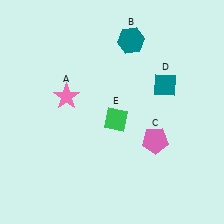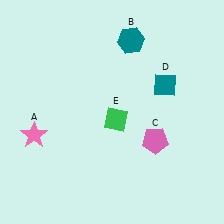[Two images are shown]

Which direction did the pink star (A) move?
The pink star (A) moved down.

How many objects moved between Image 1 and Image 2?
1 object moved between the two images.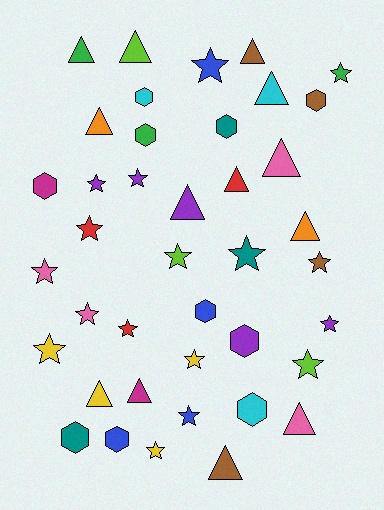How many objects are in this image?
There are 40 objects.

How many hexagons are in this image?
There are 10 hexagons.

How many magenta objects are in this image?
There are 2 magenta objects.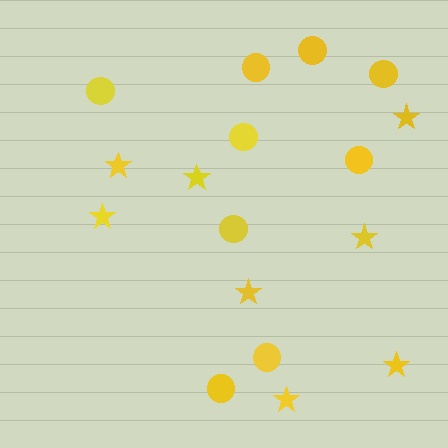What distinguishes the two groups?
There are 2 groups: one group of circles (9) and one group of stars (8).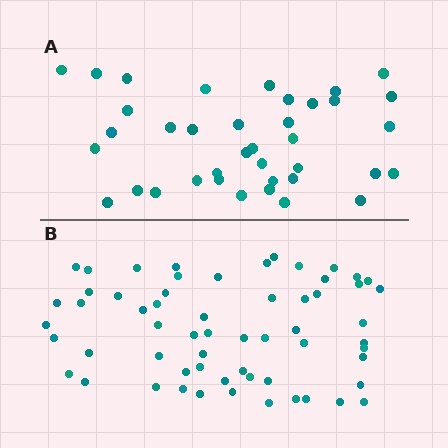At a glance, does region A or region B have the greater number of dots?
Region B (the bottom region) has more dots.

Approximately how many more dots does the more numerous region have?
Region B has approximately 20 more dots than region A.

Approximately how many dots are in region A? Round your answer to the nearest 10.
About 40 dots. (The exact count is 38, which rounds to 40.)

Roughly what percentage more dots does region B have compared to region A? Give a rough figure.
About 60% more.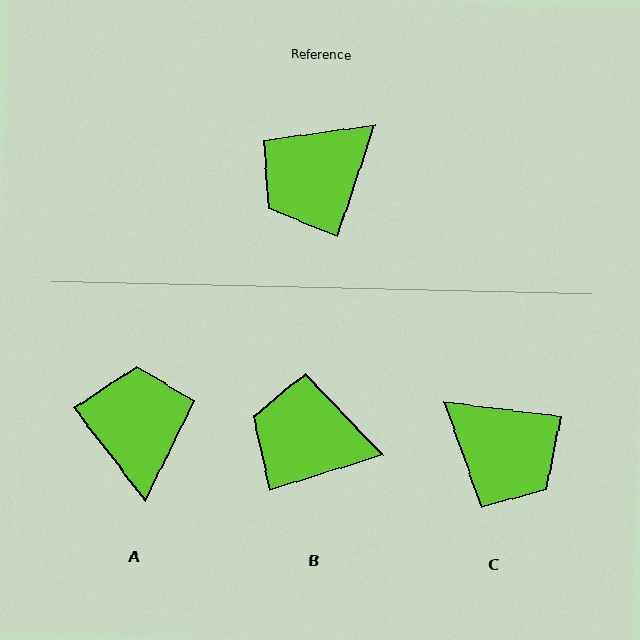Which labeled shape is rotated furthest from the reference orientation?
A, about 125 degrees away.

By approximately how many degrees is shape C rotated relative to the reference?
Approximately 101 degrees counter-clockwise.